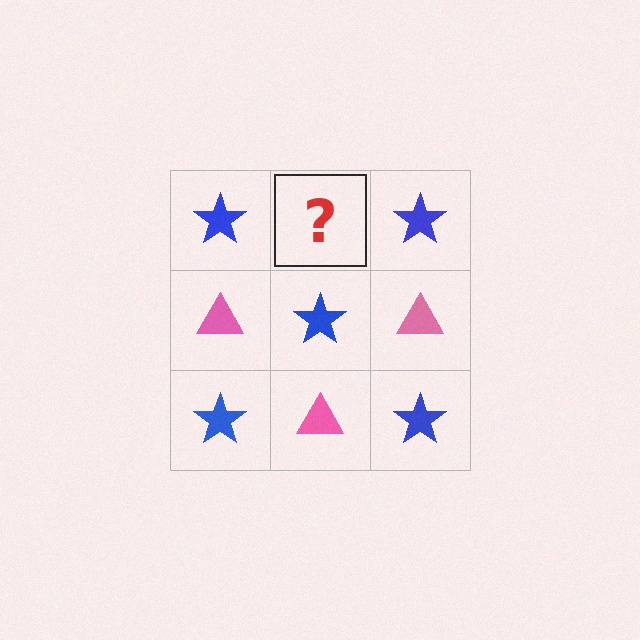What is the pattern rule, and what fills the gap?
The rule is that it alternates blue star and pink triangle in a checkerboard pattern. The gap should be filled with a pink triangle.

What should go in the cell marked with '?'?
The missing cell should contain a pink triangle.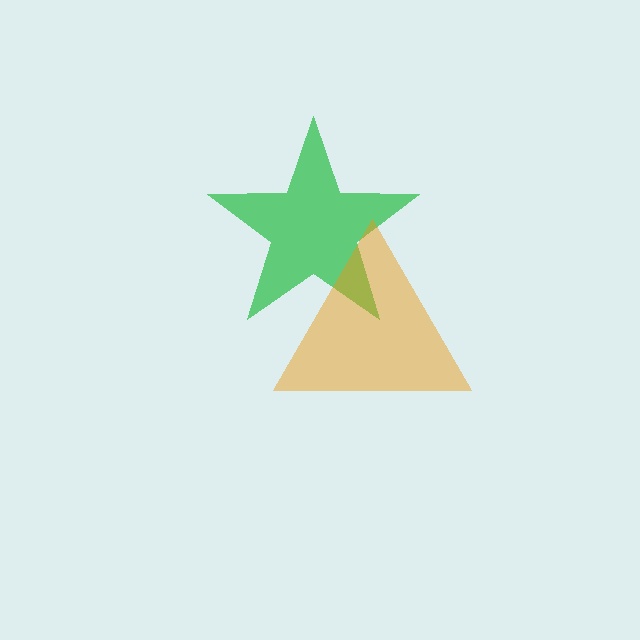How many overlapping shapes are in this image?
There are 2 overlapping shapes in the image.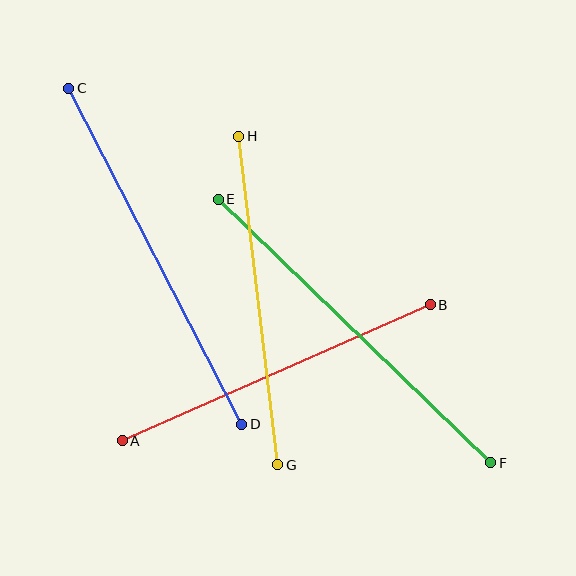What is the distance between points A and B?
The distance is approximately 336 pixels.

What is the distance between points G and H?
The distance is approximately 331 pixels.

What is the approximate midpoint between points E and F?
The midpoint is at approximately (354, 331) pixels.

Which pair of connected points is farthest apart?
Points E and F are farthest apart.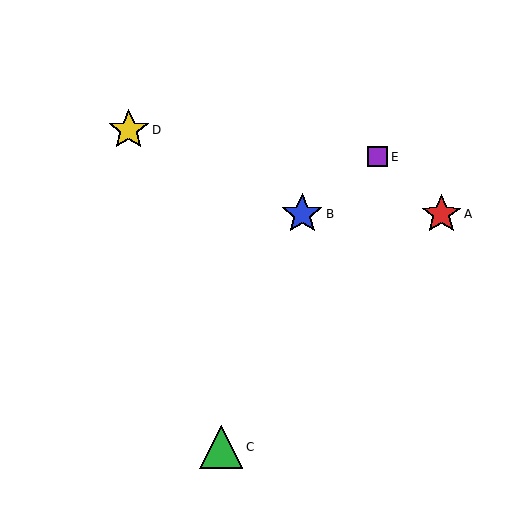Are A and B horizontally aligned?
Yes, both are at y≈214.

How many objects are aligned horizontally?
2 objects (A, B) are aligned horizontally.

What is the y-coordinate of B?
Object B is at y≈214.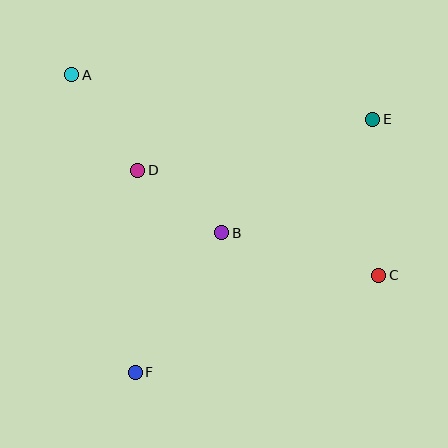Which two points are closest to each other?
Points B and D are closest to each other.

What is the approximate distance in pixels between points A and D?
The distance between A and D is approximately 116 pixels.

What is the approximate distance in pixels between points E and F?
The distance between E and F is approximately 347 pixels.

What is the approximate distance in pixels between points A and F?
The distance between A and F is approximately 304 pixels.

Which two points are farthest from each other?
Points A and C are farthest from each other.